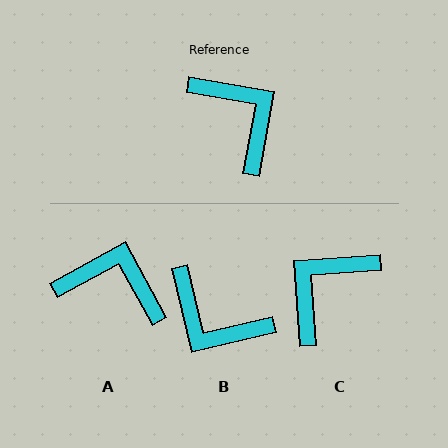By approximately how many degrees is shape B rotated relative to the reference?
Approximately 157 degrees clockwise.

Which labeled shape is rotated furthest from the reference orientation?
B, about 157 degrees away.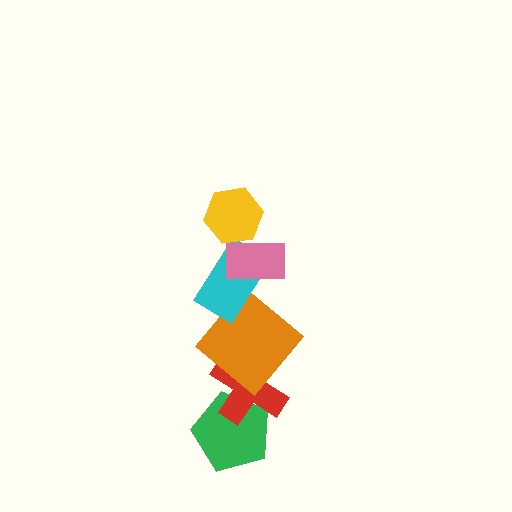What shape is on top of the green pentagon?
The red cross is on top of the green pentagon.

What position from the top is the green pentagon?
The green pentagon is 6th from the top.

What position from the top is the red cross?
The red cross is 5th from the top.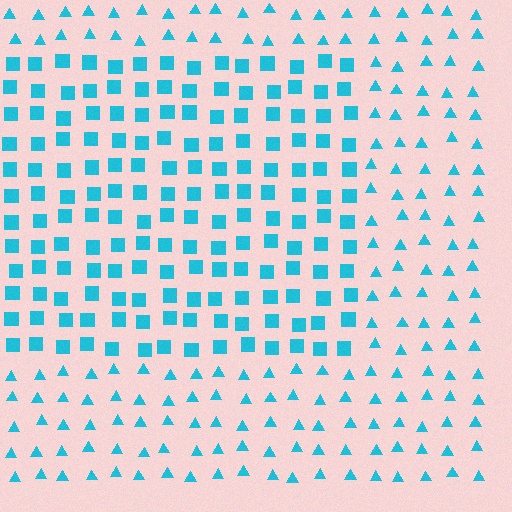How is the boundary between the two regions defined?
The boundary is defined by a change in element shape: squares inside vs. triangles outside. All elements share the same color and spacing.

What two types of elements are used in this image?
The image uses squares inside the rectangle region and triangles outside it.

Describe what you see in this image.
The image is filled with small cyan elements arranged in a uniform grid. A rectangle-shaped region contains squares, while the surrounding area contains triangles. The boundary is defined purely by the change in element shape.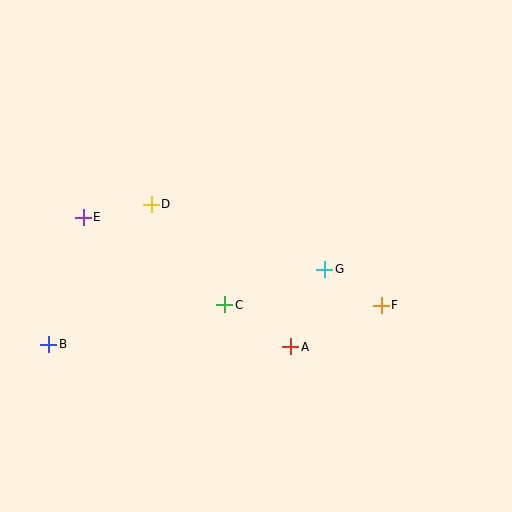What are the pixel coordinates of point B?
Point B is at (49, 344).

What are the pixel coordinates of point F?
Point F is at (381, 305).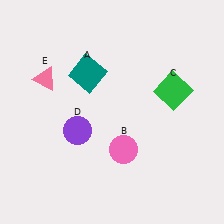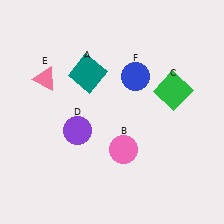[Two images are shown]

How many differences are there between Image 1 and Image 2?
There is 1 difference between the two images.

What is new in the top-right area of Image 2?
A blue circle (F) was added in the top-right area of Image 2.